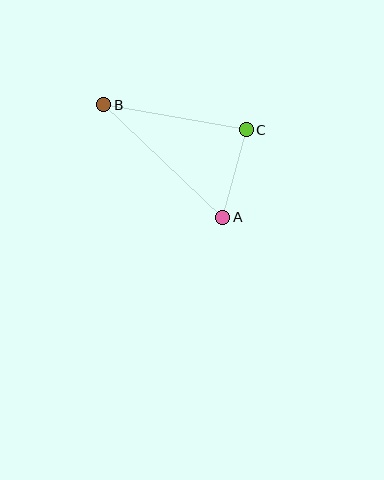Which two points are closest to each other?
Points A and C are closest to each other.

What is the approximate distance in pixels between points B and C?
The distance between B and C is approximately 145 pixels.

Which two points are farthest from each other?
Points A and B are farthest from each other.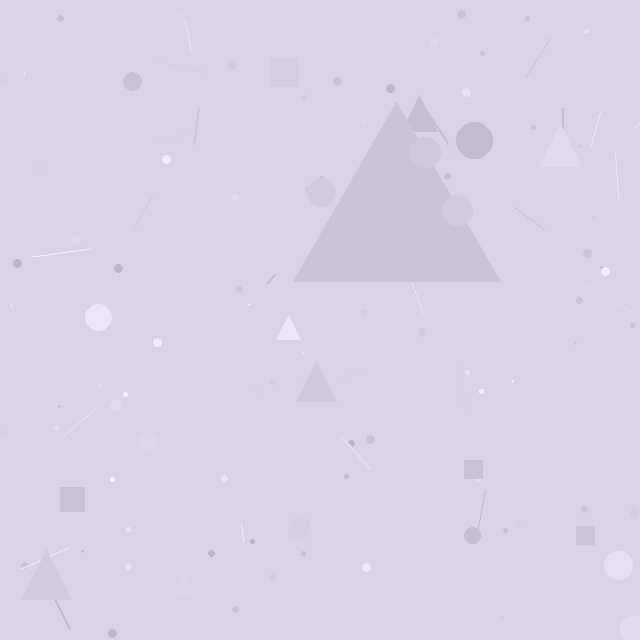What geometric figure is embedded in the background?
A triangle is embedded in the background.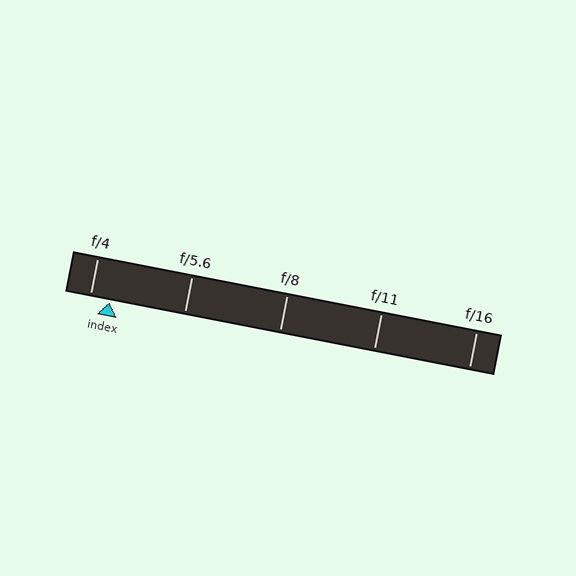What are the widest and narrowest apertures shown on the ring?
The widest aperture shown is f/4 and the narrowest is f/16.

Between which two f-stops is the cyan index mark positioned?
The index mark is between f/4 and f/5.6.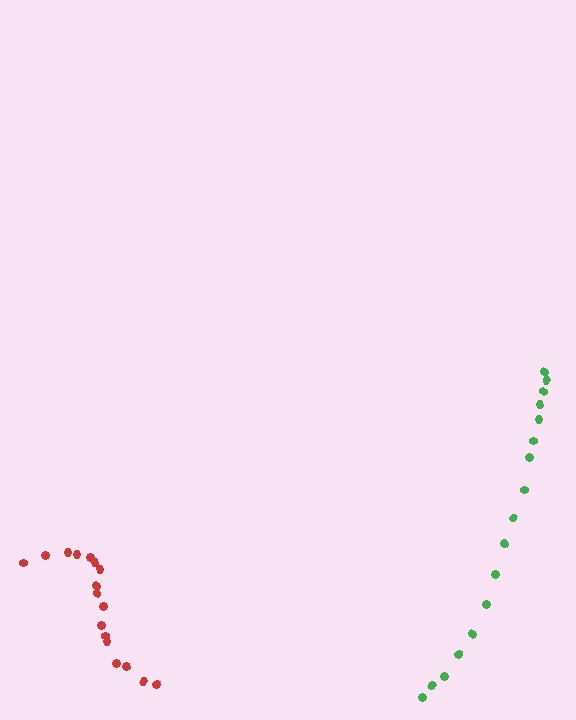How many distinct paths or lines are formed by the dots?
There are 2 distinct paths.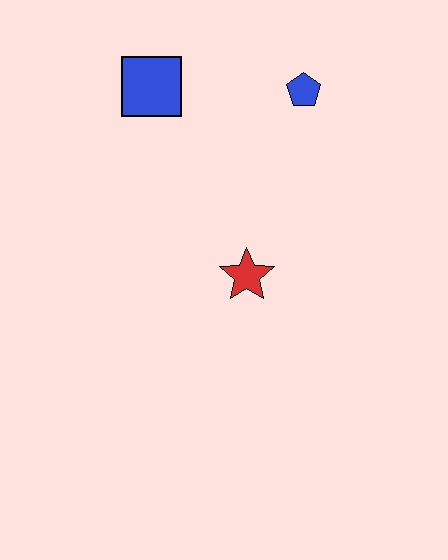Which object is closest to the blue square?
The blue pentagon is closest to the blue square.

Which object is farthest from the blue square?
The red star is farthest from the blue square.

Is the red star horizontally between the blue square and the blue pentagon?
Yes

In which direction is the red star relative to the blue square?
The red star is below the blue square.